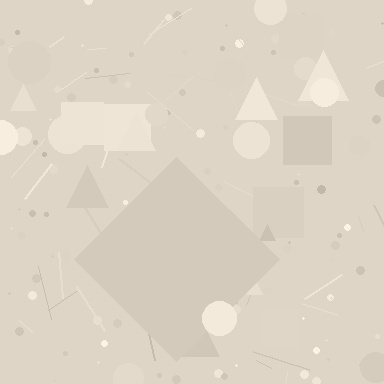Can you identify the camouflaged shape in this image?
The camouflaged shape is a diamond.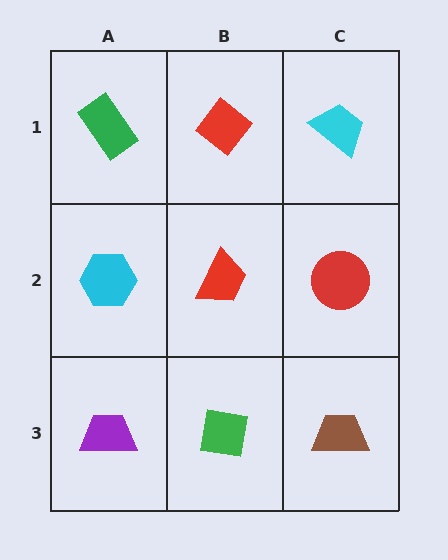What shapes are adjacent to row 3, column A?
A cyan hexagon (row 2, column A), a green square (row 3, column B).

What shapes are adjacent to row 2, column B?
A red diamond (row 1, column B), a green square (row 3, column B), a cyan hexagon (row 2, column A), a red circle (row 2, column C).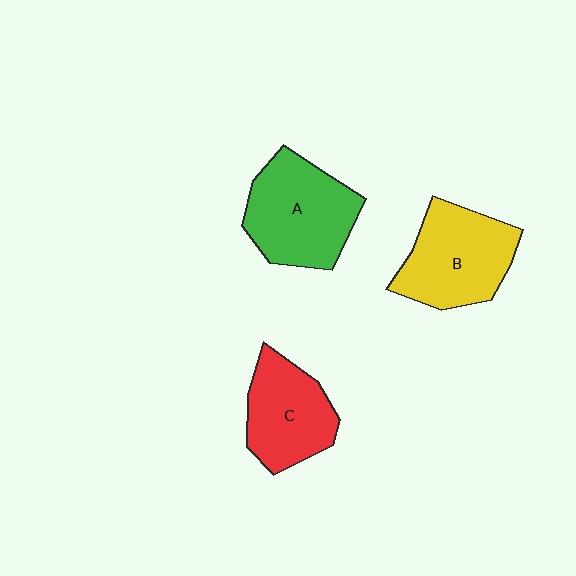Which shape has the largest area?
Shape A (green).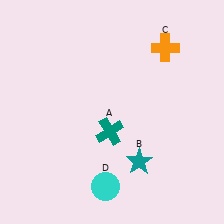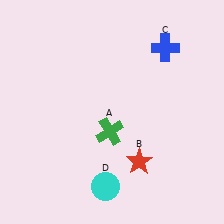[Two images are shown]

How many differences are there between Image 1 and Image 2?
There are 3 differences between the two images.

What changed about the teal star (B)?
In Image 1, B is teal. In Image 2, it changed to red.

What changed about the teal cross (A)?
In Image 1, A is teal. In Image 2, it changed to green.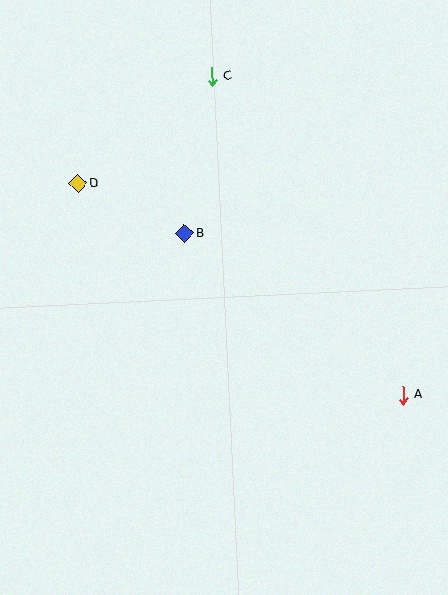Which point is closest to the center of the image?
Point B at (185, 234) is closest to the center.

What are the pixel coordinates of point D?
Point D is at (78, 184).